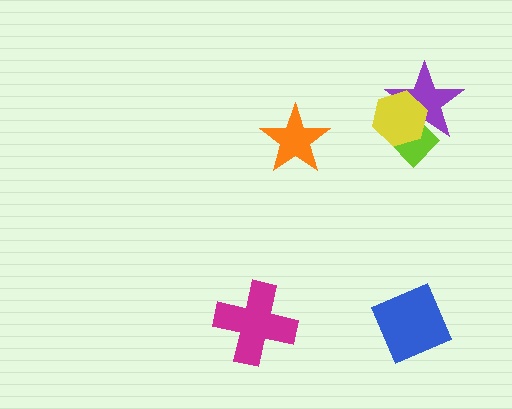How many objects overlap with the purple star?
2 objects overlap with the purple star.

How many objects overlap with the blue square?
0 objects overlap with the blue square.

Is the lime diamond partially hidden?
Yes, it is partially covered by another shape.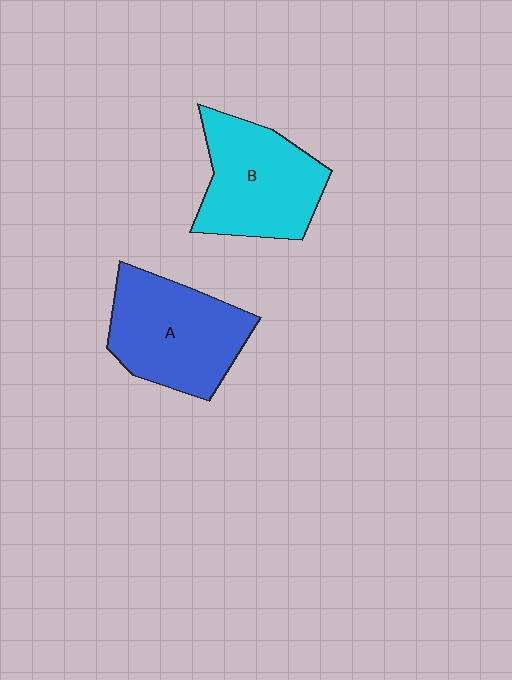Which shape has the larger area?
Shape A (blue).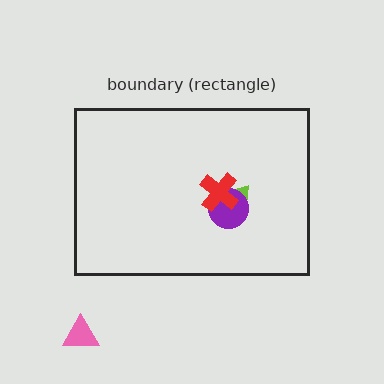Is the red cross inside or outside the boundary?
Inside.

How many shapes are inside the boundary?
3 inside, 1 outside.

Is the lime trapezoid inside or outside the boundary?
Inside.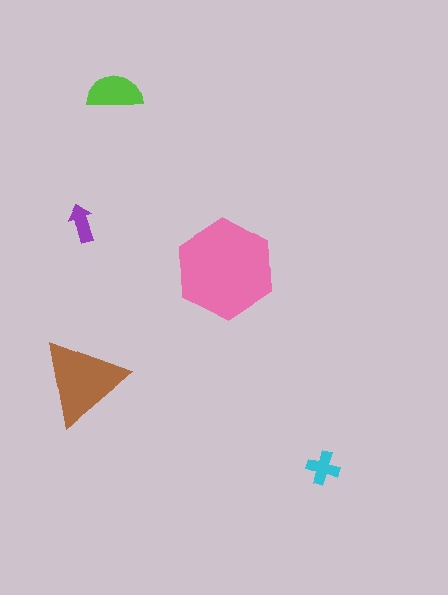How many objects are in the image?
There are 5 objects in the image.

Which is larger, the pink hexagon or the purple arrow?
The pink hexagon.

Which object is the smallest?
The purple arrow.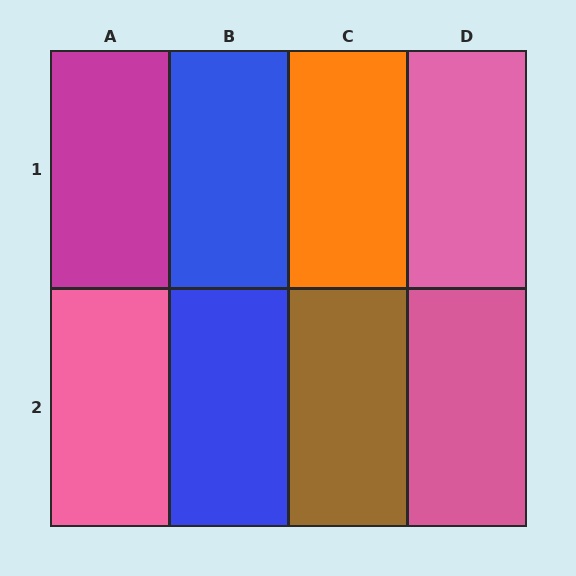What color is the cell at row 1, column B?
Blue.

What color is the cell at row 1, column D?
Pink.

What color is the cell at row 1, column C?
Orange.